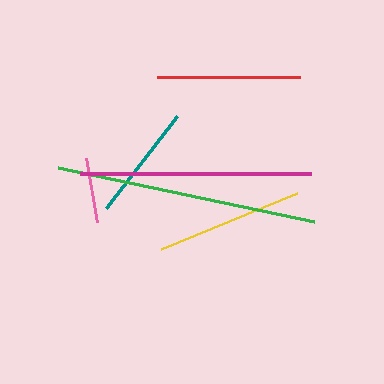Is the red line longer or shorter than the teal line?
The red line is longer than the teal line.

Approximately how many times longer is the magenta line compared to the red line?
The magenta line is approximately 1.6 times the length of the red line.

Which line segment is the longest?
The green line is the longest at approximately 262 pixels.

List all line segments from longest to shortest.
From longest to shortest: green, magenta, yellow, red, teal, pink.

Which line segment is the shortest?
The pink line is the shortest at approximately 64 pixels.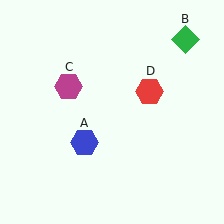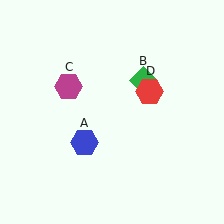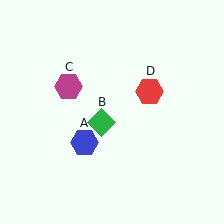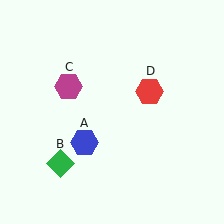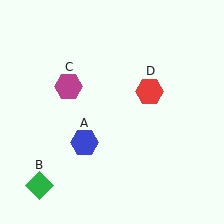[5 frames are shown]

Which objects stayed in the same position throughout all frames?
Blue hexagon (object A) and magenta hexagon (object C) and red hexagon (object D) remained stationary.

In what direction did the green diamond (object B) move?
The green diamond (object B) moved down and to the left.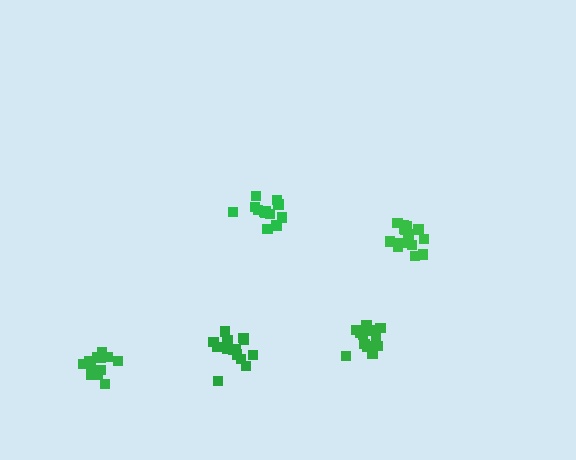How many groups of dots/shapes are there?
There are 5 groups.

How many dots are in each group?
Group 1: 13 dots, Group 2: 15 dots, Group 3: 12 dots, Group 4: 12 dots, Group 5: 16 dots (68 total).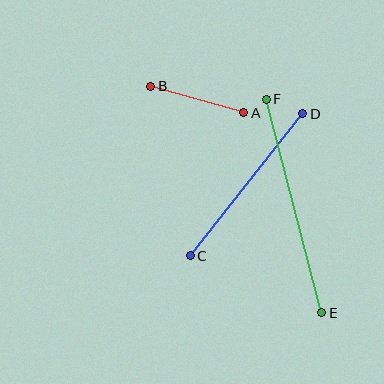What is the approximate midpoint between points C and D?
The midpoint is at approximately (247, 185) pixels.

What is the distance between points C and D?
The distance is approximately 181 pixels.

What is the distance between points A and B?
The distance is approximately 97 pixels.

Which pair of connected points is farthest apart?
Points E and F are farthest apart.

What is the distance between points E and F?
The distance is approximately 221 pixels.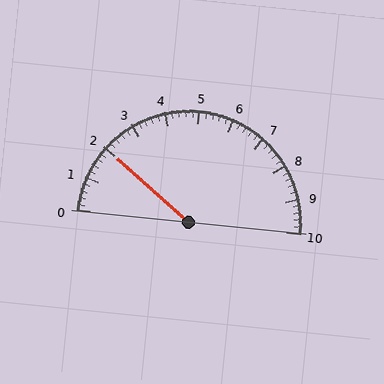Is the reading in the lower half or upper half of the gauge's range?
The reading is in the lower half of the range (0 to 10).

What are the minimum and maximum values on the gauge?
The gauge ranges from 0 to 10.